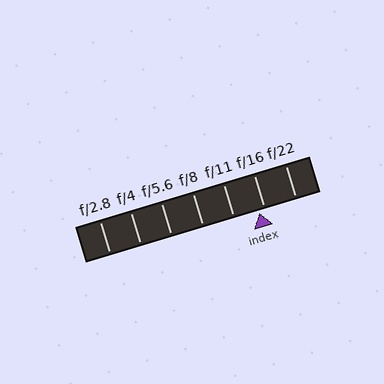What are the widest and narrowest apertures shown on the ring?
The widest aperture shown is f/2.8 and the narrowest is f/22.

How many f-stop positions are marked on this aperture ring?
There are 7 f-stop positions marked.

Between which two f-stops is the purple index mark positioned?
The index mark is between f/11 and f/16.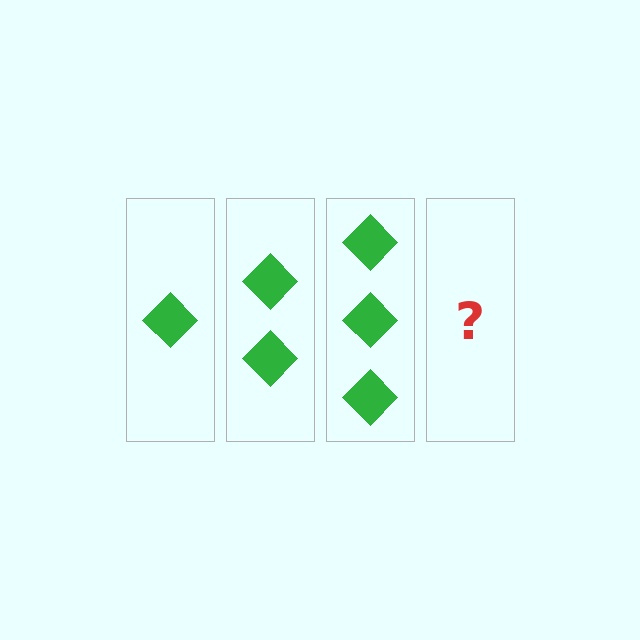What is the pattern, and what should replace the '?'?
The pattern is that each step adds one more diamond. The '?' should be 4 diamonds.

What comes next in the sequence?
The next element should be 4 diamonds.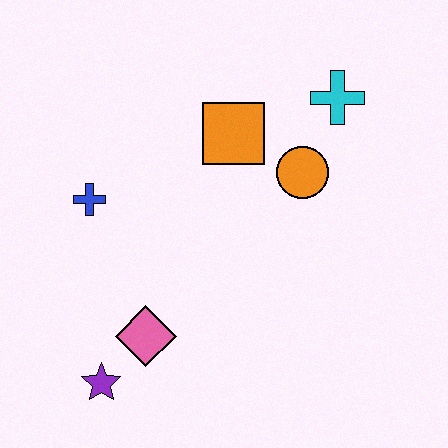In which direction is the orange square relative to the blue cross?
The orange square is to the right of the blue cross.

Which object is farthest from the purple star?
The cyan cross is farthest from the purple star.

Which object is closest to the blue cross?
The pink diamond is closest to the blue cross.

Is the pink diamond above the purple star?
Yes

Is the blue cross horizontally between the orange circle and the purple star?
No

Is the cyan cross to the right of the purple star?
Yes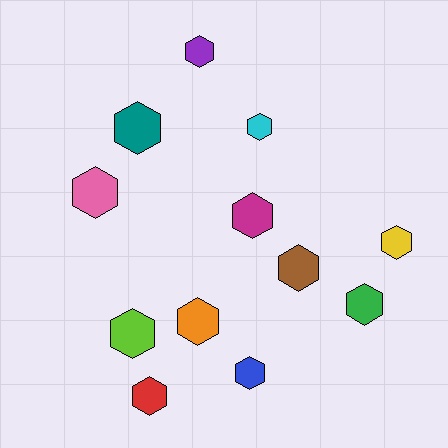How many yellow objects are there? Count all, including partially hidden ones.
There is 1 yellow object.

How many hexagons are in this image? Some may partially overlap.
There are 12 hexagons.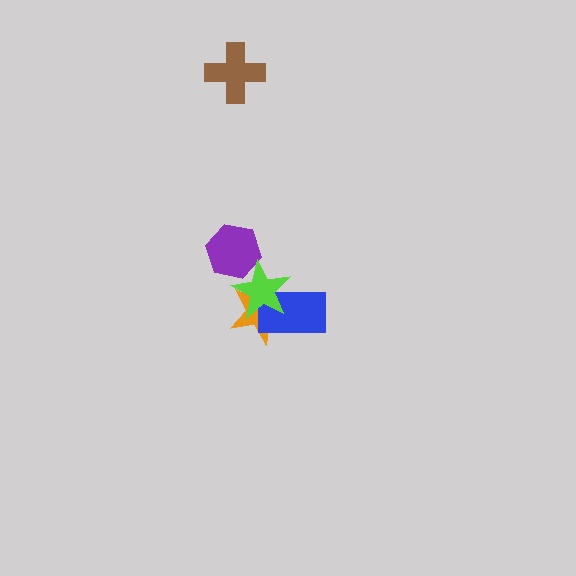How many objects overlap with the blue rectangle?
2 objects overlap with the blue rectangle.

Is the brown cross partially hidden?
No, no other shape covers it.